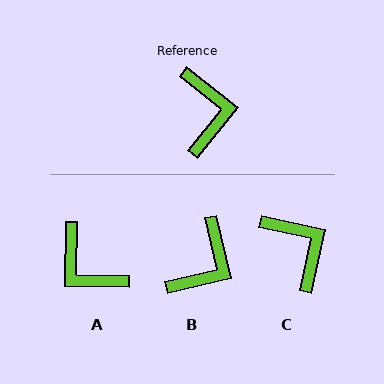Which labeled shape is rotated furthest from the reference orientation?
A, about 142 degrees away.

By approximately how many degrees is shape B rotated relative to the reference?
Approximately 38 degrees clockwise.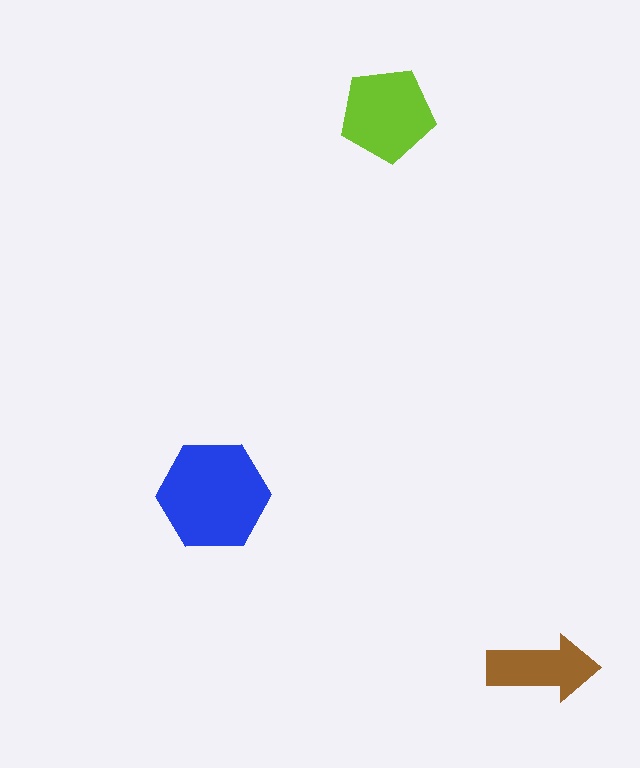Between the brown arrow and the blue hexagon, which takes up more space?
The blue hexagon.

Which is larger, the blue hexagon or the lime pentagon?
The blue hexagon.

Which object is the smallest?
The brown arrow.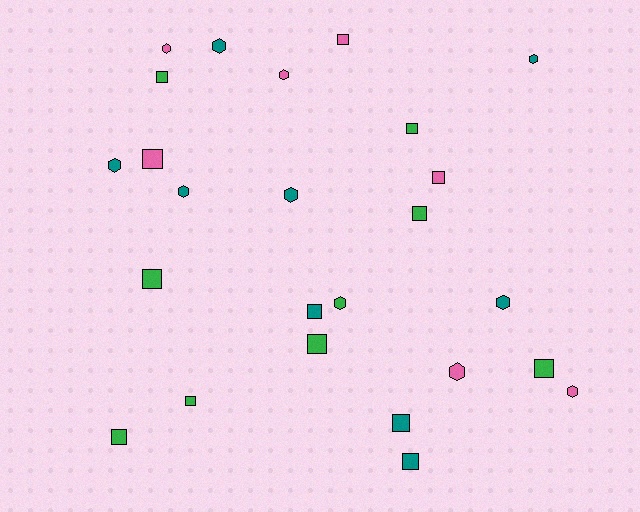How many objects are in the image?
There are 25 objects.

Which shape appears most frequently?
Square, with 14 objects.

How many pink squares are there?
There are 3 pink squares.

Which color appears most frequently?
Teal, with 9 objects.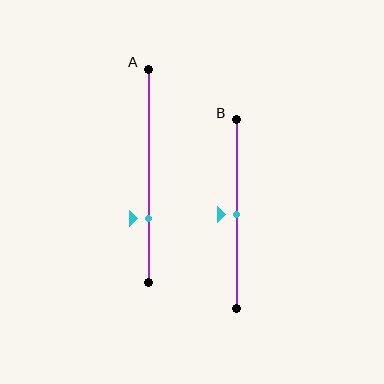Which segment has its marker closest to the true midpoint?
Segment B has its marker closest to the true midpoint.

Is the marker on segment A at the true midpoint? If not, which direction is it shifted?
No, the marker on segment A is shifted downward by about 20% of the segment length.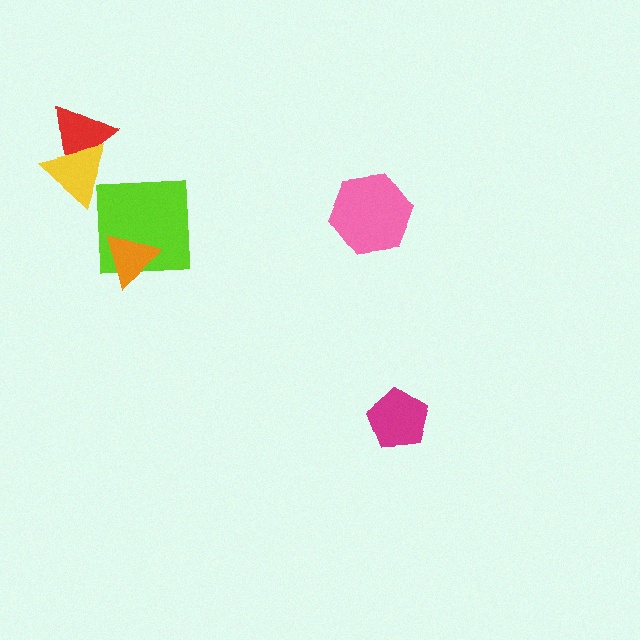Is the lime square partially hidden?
Yes, it is partially covered by another shape.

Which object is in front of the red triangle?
The yellow triangle is in front of the red triangle.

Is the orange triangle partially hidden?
No, no other shape covers it.